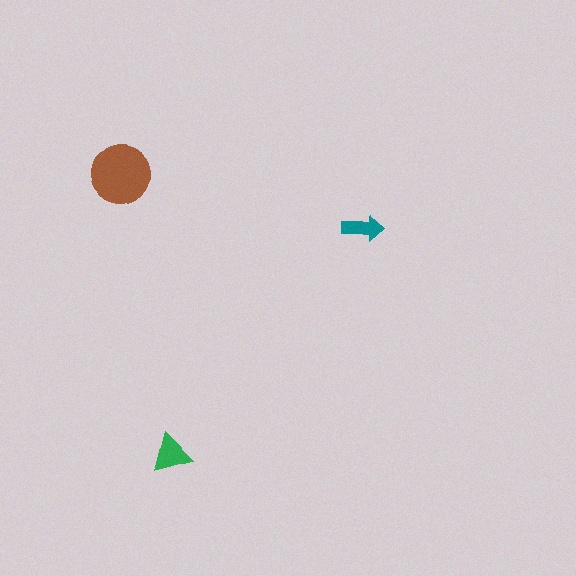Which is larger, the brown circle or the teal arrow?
The brown circle.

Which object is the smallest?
The teal arrow.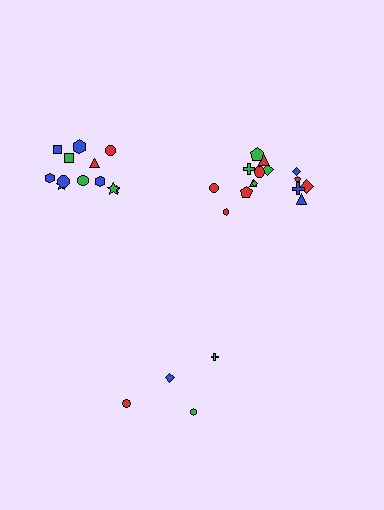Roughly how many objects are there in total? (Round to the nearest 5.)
Roughly 30 objects in total.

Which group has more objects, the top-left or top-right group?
The top-right group.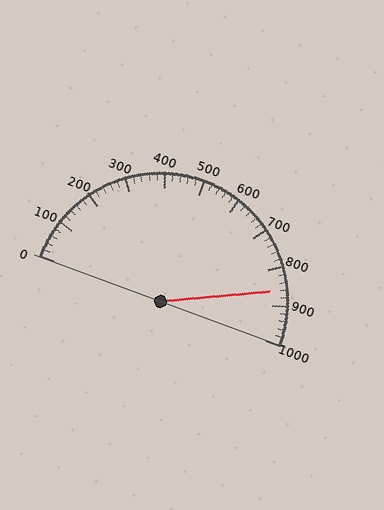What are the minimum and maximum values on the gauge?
The gauge ranges from 0 to 1000.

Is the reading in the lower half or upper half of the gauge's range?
The reading is in the upper half of the range (0 to 1000).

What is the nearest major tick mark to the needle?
The nearest major tick mark is 900.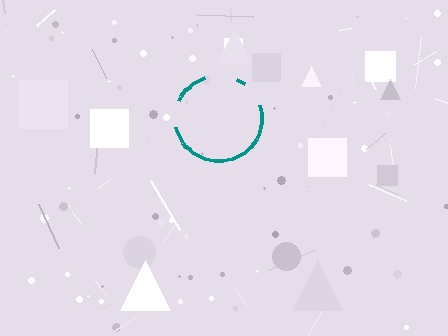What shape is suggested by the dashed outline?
The dashed outline suggests a circle.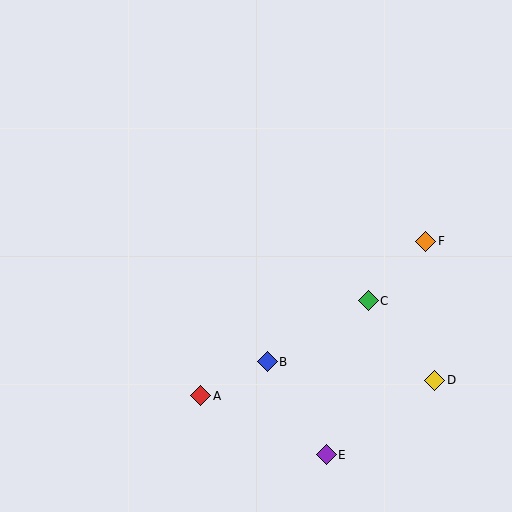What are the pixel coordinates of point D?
Point D is at (435, 380).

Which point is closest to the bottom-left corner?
Point A is closest to the bottom-left corner.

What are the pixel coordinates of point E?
Point E is at (326, 455).